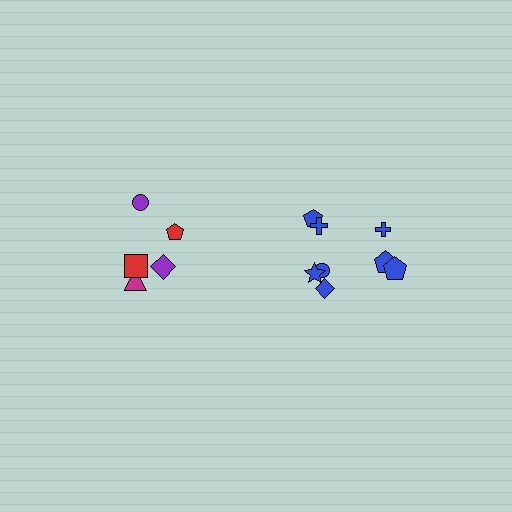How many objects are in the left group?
There are 5 objects.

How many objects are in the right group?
There are 8 objects.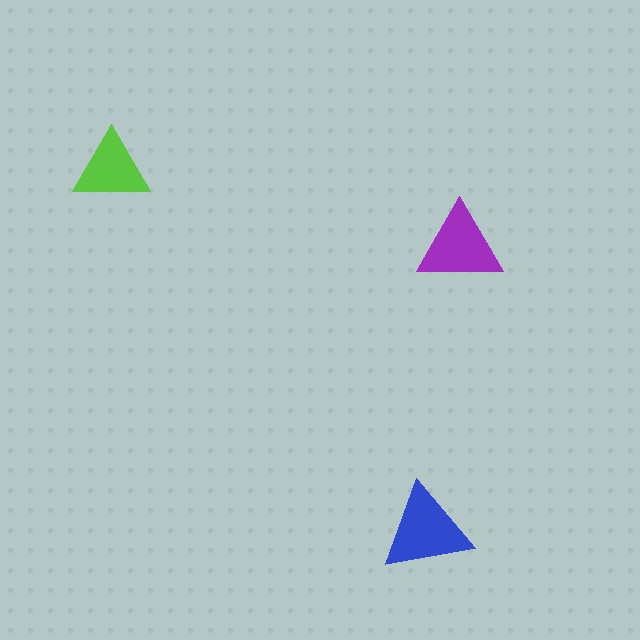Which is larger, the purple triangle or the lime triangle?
The purple one.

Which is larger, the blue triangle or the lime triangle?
The blue one.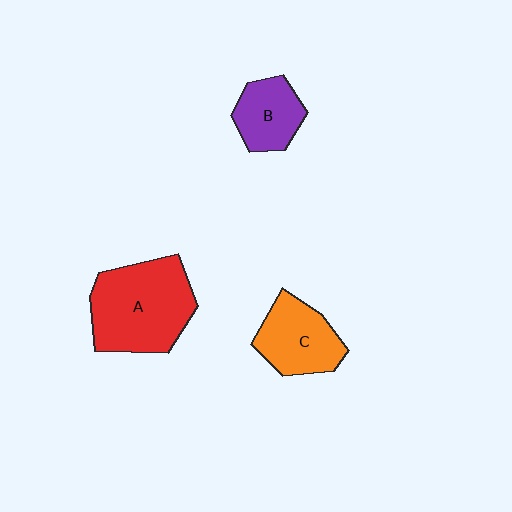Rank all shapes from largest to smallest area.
From largest to smallest: A (red), C (orange), B (purple).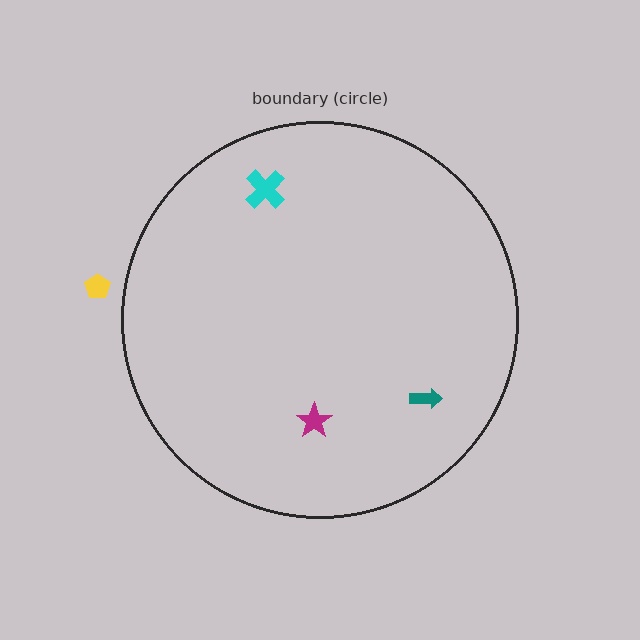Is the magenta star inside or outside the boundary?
Inside.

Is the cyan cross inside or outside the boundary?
Inside.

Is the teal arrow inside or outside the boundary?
Inside.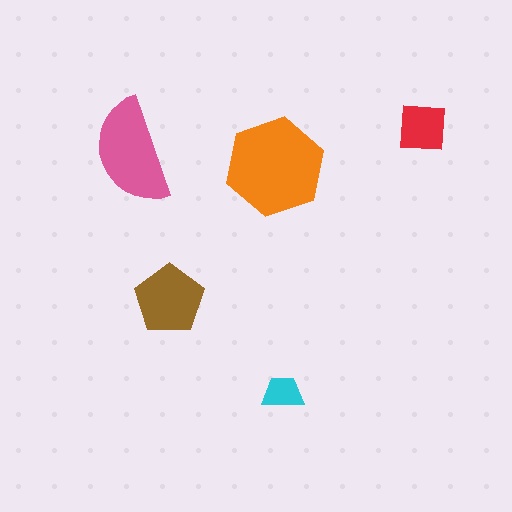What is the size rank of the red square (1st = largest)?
4th.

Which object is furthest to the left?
The pink semicircle is leftmost.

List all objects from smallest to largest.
The cyan trapezoid, the red square, the brown pentagon, the pink semicircle, the orange hexagon.